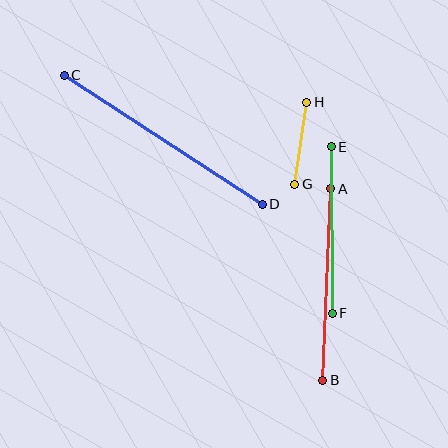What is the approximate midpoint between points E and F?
The midpoint is at approximately (332, 230) pixels.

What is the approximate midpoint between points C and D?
The midpoint is at approximately (163, 140) pixels.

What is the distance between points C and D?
The distance is approximately 236 pixels.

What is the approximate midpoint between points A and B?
The midpoint is at approximately (327, 285) pixels.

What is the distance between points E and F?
The distance is approximately 166 pixels.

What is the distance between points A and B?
The distance is approximately 192 pixels.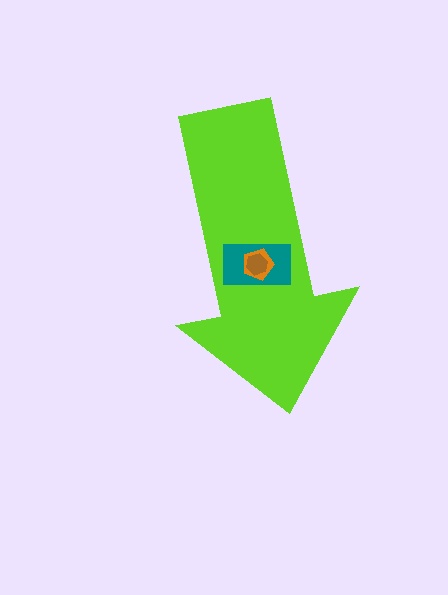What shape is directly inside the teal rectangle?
The orange pentagon.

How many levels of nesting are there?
4.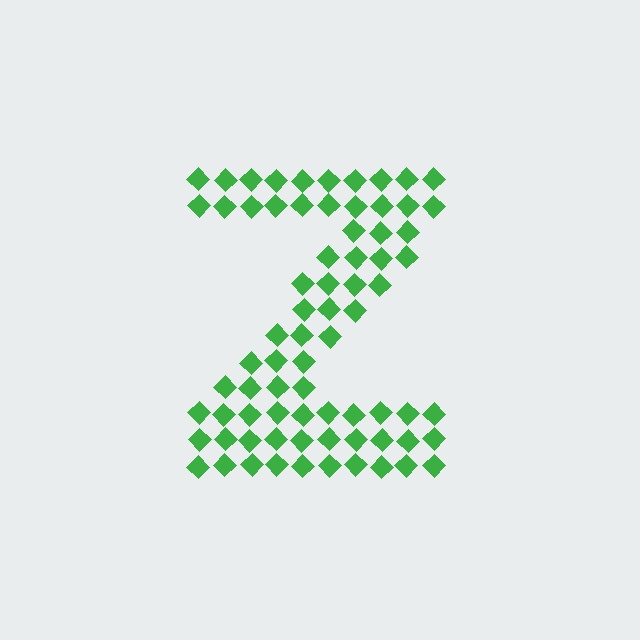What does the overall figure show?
The overall figure shows the letter Z.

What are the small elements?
The small elements are diamonds.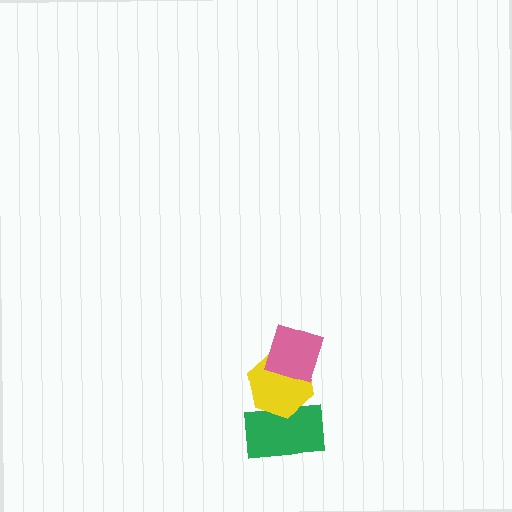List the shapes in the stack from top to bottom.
From top to bottom: the pink diamond, the yellow hexagon, the green rectangle.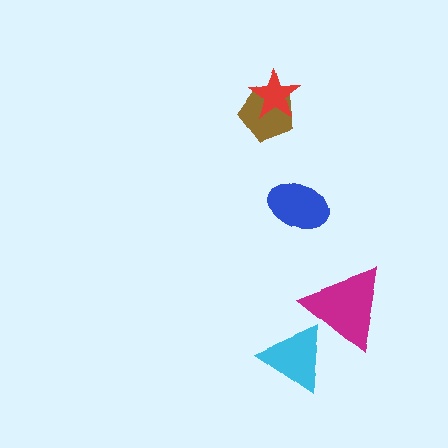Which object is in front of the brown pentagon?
The red star is in front of the brown pentagon.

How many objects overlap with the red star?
1 object overlaps with the red star.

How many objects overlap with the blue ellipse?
0 objects overlap with the blue ellipse.